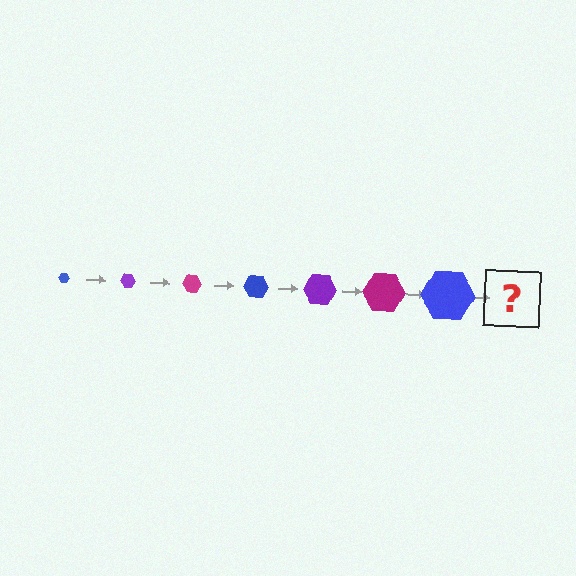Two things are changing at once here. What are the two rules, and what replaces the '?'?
The two rules are that the hexagon grows larger each step and the color cycles through blue, purple, and magenta. The '?' should be a purple hexagon, larger than the previous one.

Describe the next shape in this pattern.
It should be a purple hexagon, larger than the previous one.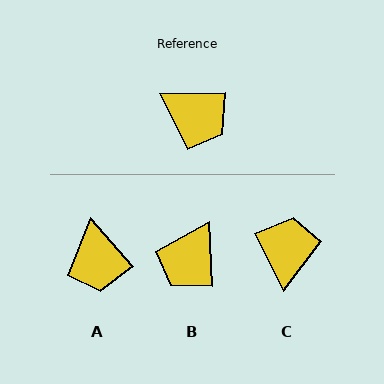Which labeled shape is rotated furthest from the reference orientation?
C, about 116 degrees away.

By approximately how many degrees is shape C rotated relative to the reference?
Approximately 116 degrees counter-clockwise.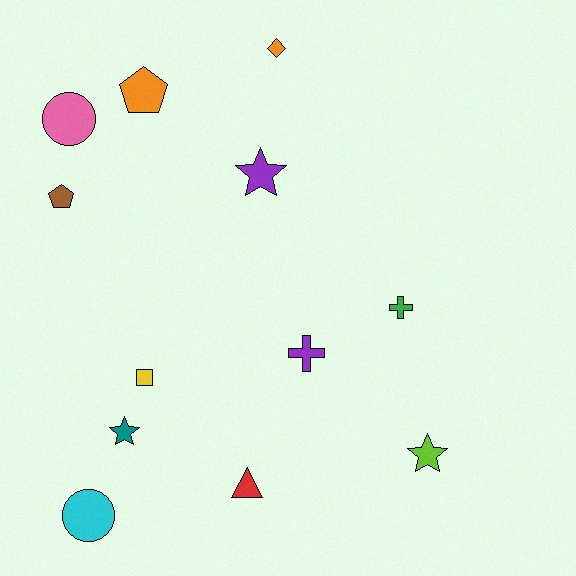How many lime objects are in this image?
There is 1 lime object.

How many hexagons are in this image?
There are no hexagons.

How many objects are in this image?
There are 12 objects.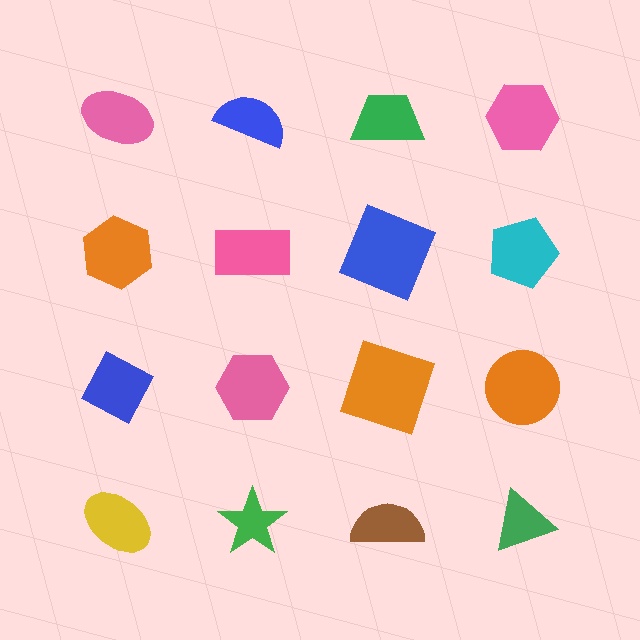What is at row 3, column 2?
A pink hexagon.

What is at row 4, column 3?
A brown semicircle.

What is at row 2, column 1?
An orange hexagon.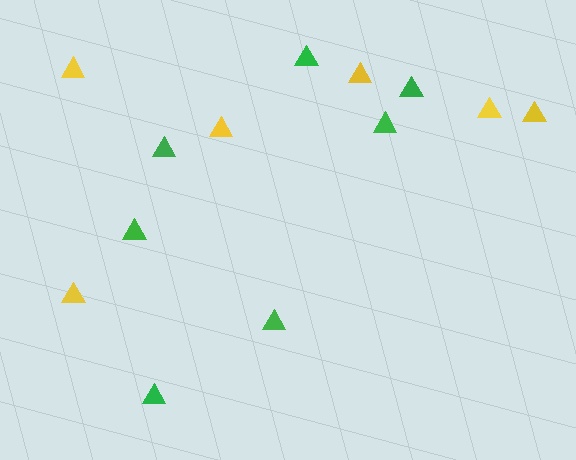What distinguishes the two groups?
There are 2 groups: one group of yellow triangles (6) and one group of green triangles (7).